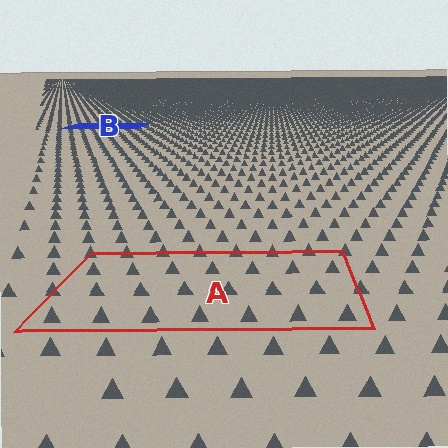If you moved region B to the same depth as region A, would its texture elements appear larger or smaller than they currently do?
They would appear larger. At a closer depth, the same texture elements are projected at a bigger on-screen size.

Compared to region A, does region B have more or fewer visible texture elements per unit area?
Region B has more texture elements per unit area — they are packed more densely because it is farther away.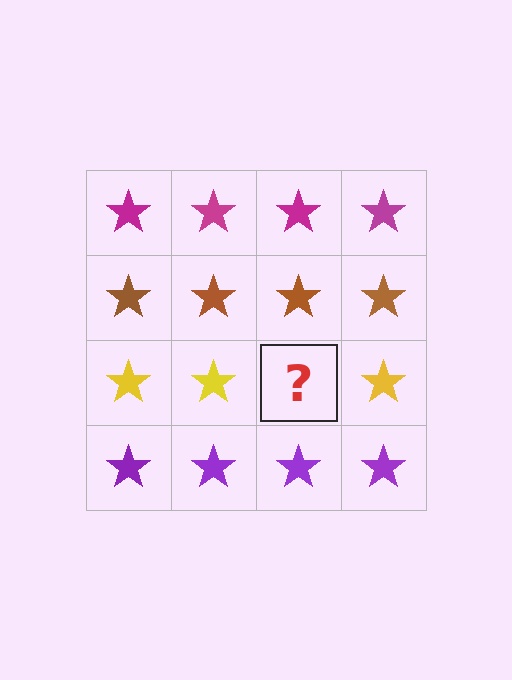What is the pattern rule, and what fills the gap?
The rule is that each row has a consistent color. The gap should be filled with a yellow star.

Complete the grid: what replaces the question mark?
The question mark should be replaced with a yellow star.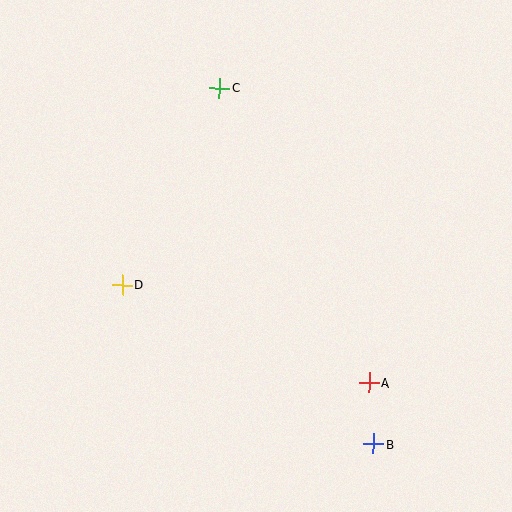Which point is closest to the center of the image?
Point D at (122, 284) is closest to the center.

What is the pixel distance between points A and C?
The distance between A and C is 330 pixels.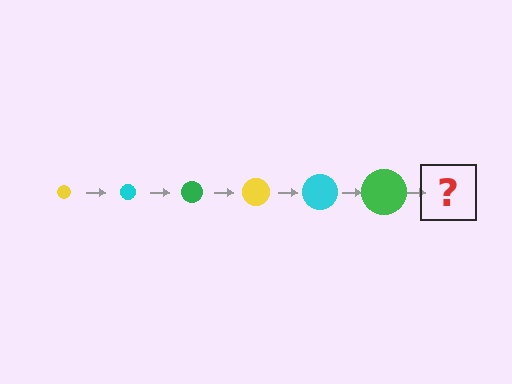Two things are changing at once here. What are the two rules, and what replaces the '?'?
The two rules are that the circle grows larger each step and the color cycles through yellow, cyan, and green. The '?' should be a yellow circle, larger than the previous one.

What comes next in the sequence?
The next element should be a yellow circle, larger than the previous one.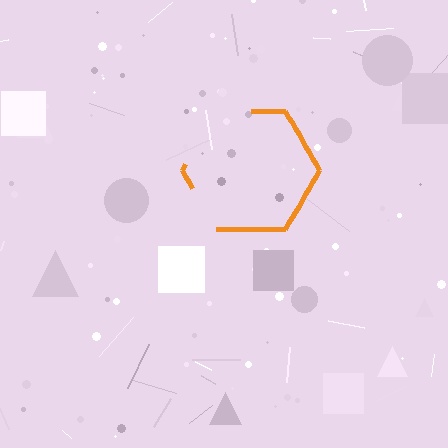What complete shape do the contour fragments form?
The contour fragments form a hexagon.